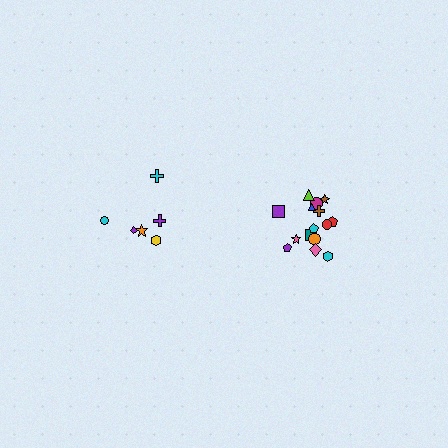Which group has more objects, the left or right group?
The right group.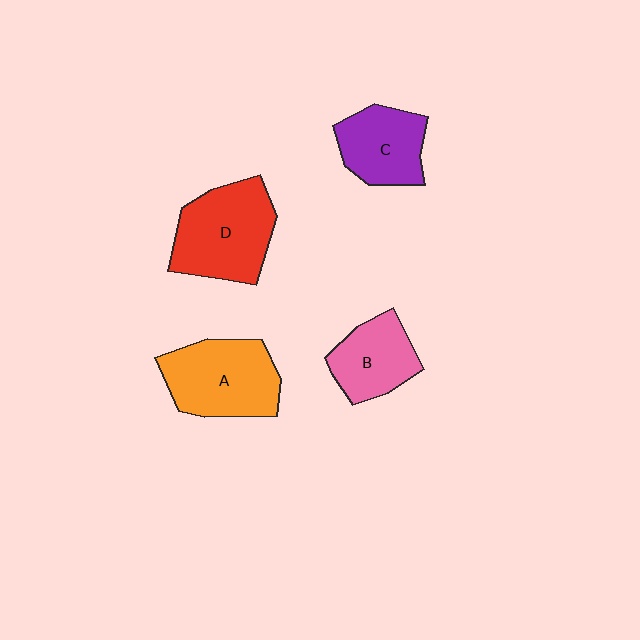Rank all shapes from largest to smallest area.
From largest to smallest: D (red), A (orange), C (purple), B (pink).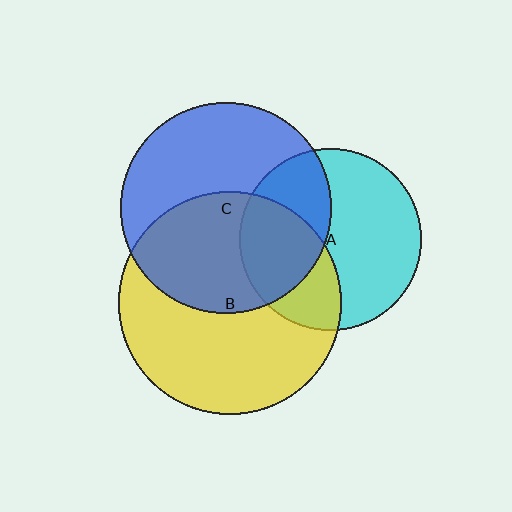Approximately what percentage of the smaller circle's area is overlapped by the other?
Approximately 35%.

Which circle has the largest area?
Circle B (yellow).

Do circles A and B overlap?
Yes.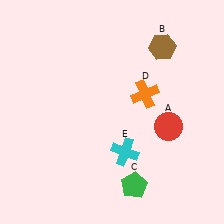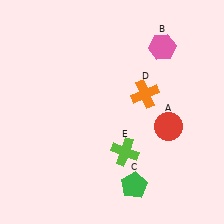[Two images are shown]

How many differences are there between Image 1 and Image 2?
There are 2 differences between the two images.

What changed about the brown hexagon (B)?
In Image 1, B is brown. In Image 2, it changed to pink.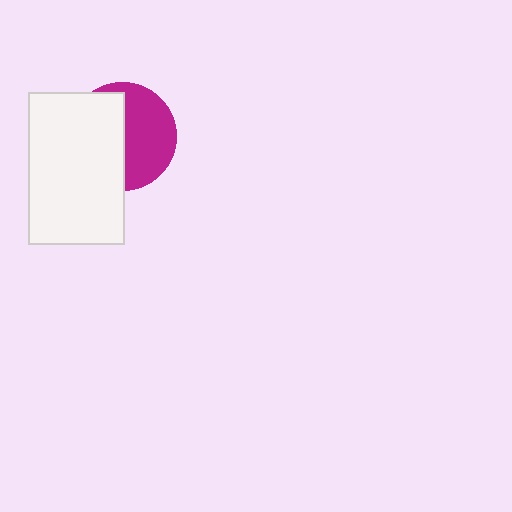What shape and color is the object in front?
The object in front is a white rectangle.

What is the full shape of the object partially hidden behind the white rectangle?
The partially hidden object is a magenta circle.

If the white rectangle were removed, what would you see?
You would see the complete magenta circle.